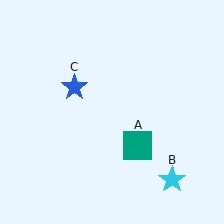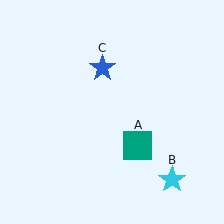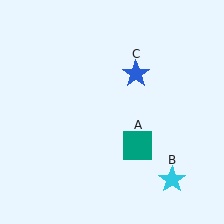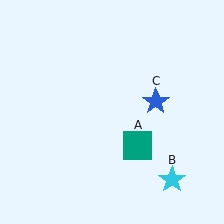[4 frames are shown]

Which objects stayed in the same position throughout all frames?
Teal square (object A) and cyan star (object B) remained stationary.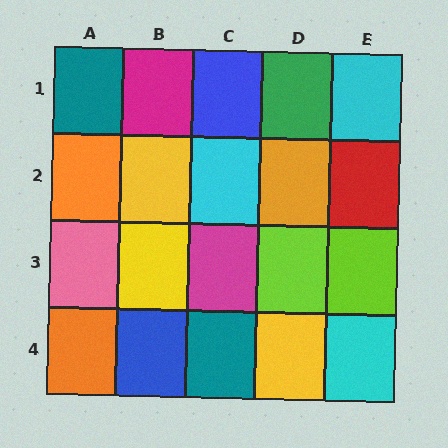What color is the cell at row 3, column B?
Yellow.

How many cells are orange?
3 cells are orange.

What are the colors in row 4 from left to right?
Orange, blue, teal, yellow, cyan.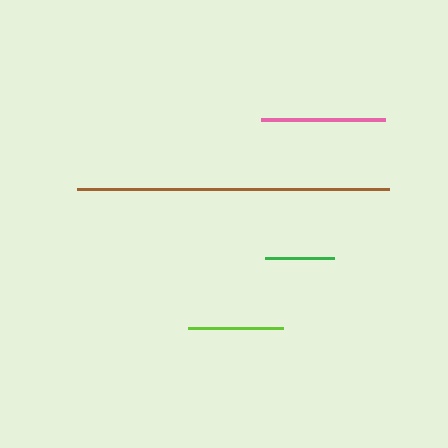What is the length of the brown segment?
The brown segment is approximately 312 pixels long.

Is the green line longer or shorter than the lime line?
The lime line is longer than the green line.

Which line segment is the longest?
The brown line is the longest at approximately 312 pixels.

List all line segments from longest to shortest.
From longest to shortest: brown, pink, lime, green.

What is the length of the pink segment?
The pink segment is approximately 125 pixels long.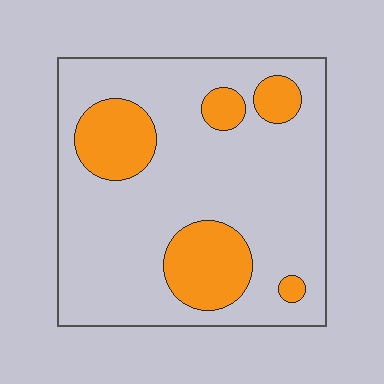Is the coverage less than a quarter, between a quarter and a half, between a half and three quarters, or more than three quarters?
Less than a quarter.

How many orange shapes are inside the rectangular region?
5.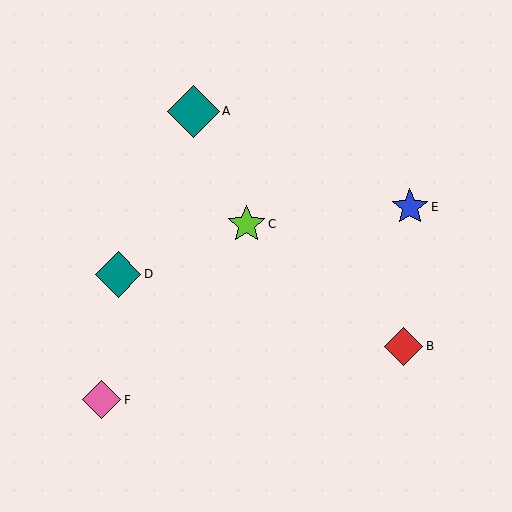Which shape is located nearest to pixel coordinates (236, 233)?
The lime star (labeled C) at (246, 224) is nearest to that location.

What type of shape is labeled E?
Shape E is a blue star.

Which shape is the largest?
The teal diamond (labeled A) is the largest.